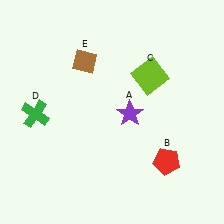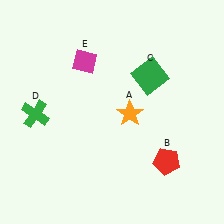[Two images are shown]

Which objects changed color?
A changed from purple to orange. C changed from lime to green. E changed from brown to magenta.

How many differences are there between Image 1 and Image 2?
There are 3 differences between the two images.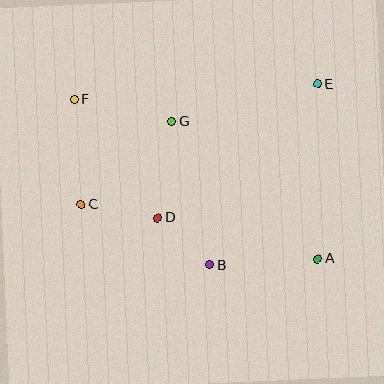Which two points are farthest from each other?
Points A and F are farthest from each other.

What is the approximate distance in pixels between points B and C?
The distance between B and C is approximately 142 pixels.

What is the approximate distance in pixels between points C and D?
The distance between C and D is approximately 78 pixels.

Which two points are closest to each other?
Points B and D are closest to each other.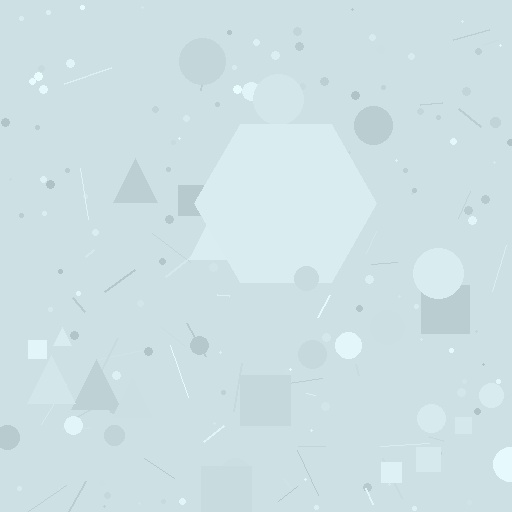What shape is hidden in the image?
A hexagon is hidden in the image.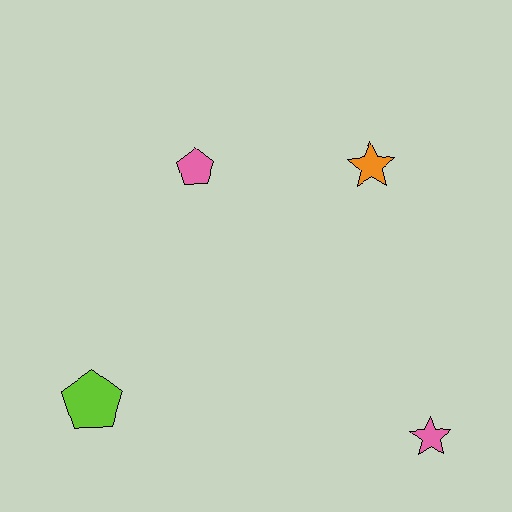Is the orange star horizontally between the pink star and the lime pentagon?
Yes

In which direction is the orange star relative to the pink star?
The orange star is above the pink star.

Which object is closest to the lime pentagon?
The pink pentagon is closest to the lime pentagon.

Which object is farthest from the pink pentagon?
The pink star is farthest from the pink pentagon.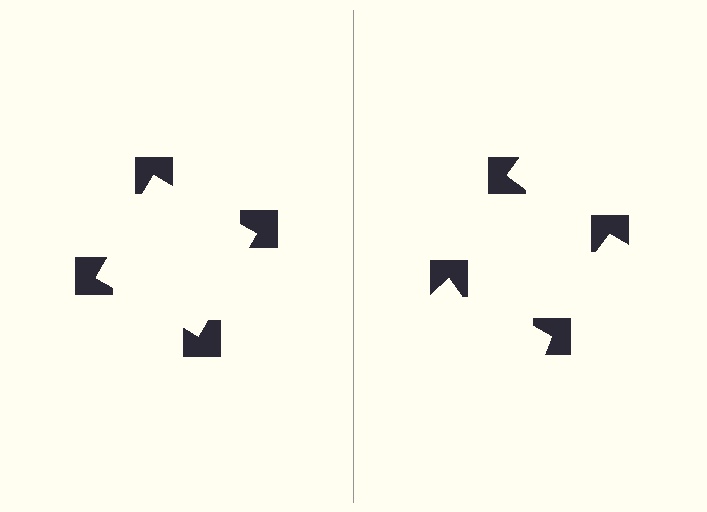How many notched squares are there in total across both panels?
8 — 4 on each side.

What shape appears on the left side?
An illusory square.